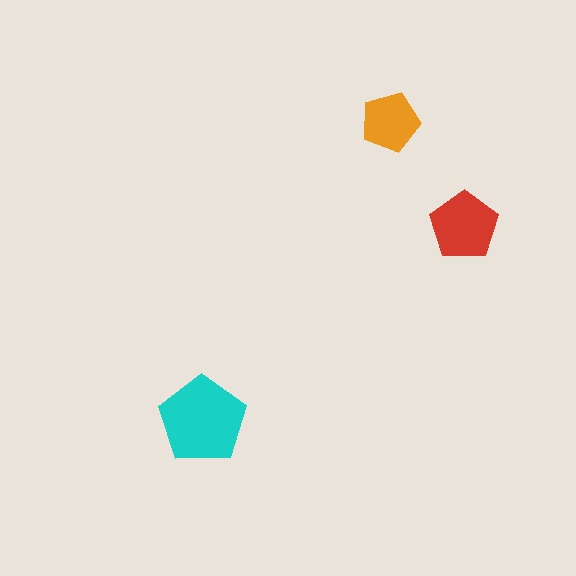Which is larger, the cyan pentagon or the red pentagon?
The cyan one.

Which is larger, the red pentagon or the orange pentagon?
The red one.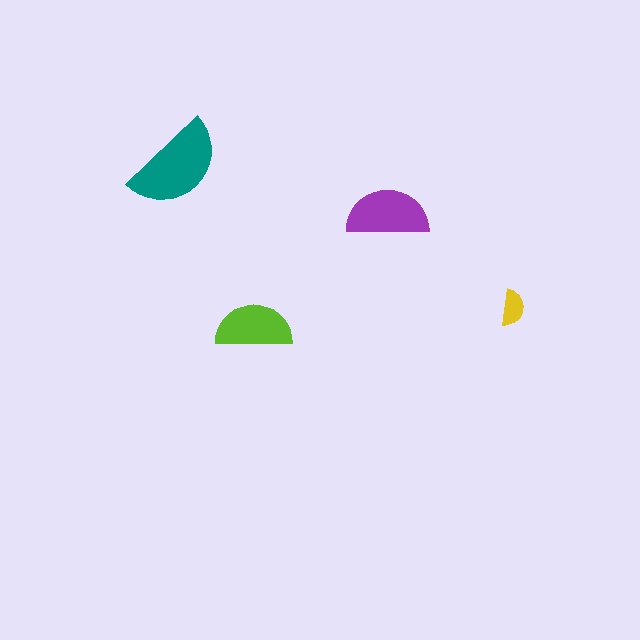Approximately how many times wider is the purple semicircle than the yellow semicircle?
About 2.5 times wider.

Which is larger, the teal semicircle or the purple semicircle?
The teal one.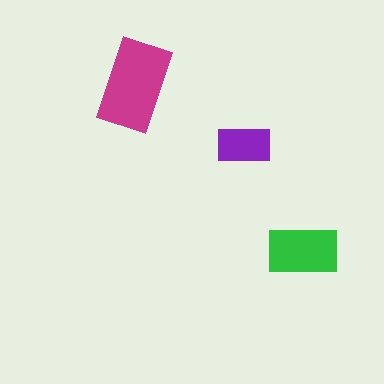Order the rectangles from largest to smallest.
the magenta one, the green one, the purple one.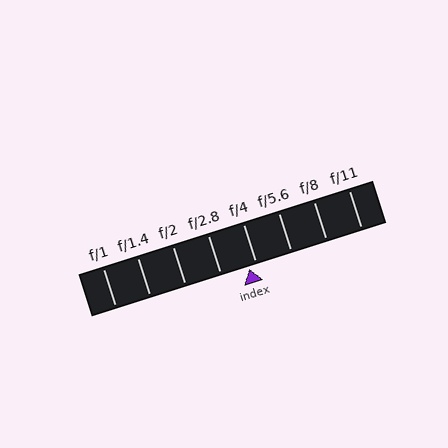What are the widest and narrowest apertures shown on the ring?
The widest aperture shown is f/1 and the narrowest is f/11.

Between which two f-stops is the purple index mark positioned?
The index mark is between f/2.8 and f/4.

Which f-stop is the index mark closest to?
The index mark is closest to f/4.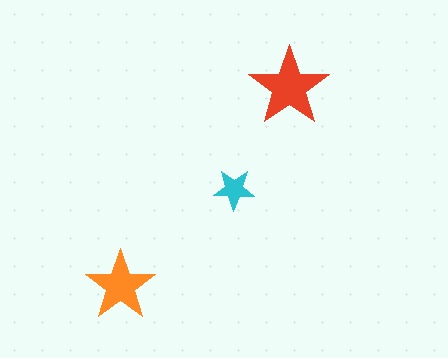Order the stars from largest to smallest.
the red one, the orange one, the cyan one.